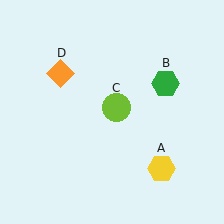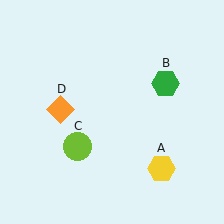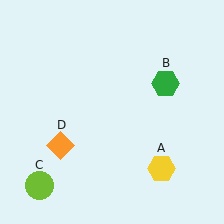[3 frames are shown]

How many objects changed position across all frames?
2 objects changed position: lime circle (object C), orange diamond (object D).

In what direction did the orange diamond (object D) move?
The orange diamond (object D) moved down.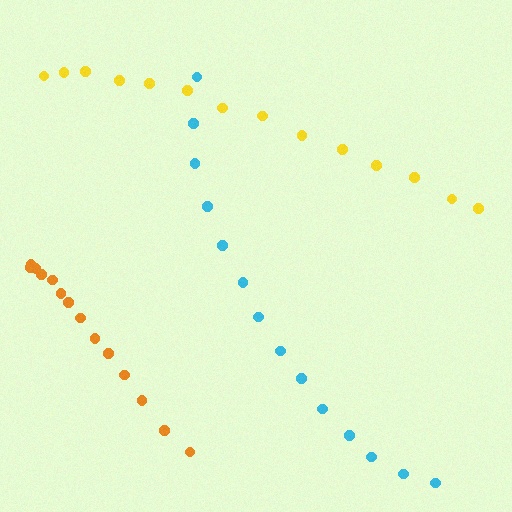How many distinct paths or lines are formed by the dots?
There are 3 distinct paths.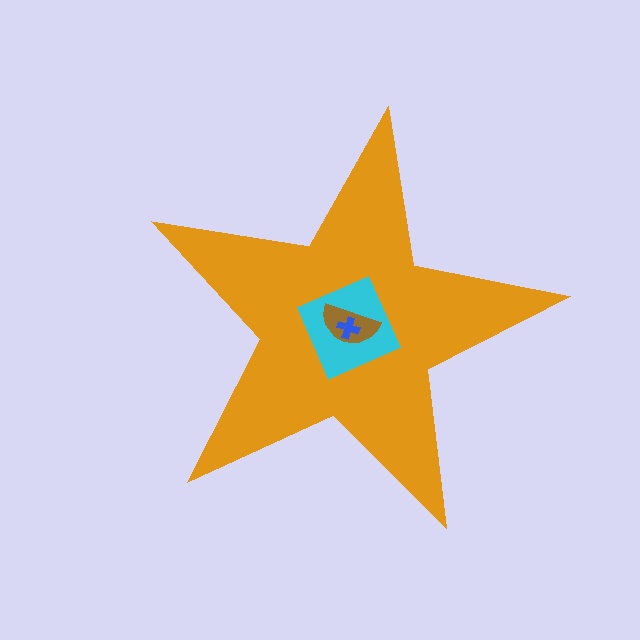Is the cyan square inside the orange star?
Yes.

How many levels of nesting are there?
4.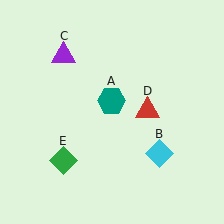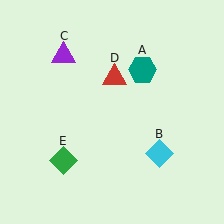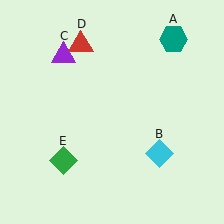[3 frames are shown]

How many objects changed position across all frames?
2 objects changed position: teal hexagon (object A), red triangle (object D).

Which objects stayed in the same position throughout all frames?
Cyan diamond (object B) and purple triangle (object C) and green diamond (object E) remained stationary.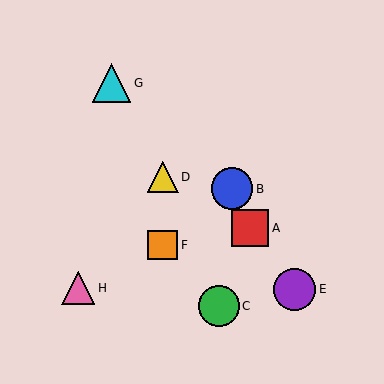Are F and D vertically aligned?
Yes, both are at x≈163.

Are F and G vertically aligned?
No, F is at x≈163 and G is at x≈112.